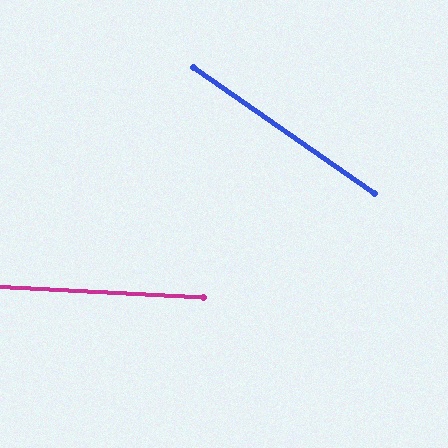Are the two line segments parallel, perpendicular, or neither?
Neither parallel nor perpendicular — they differ by about 32°.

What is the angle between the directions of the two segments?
Approximately 32 degrees.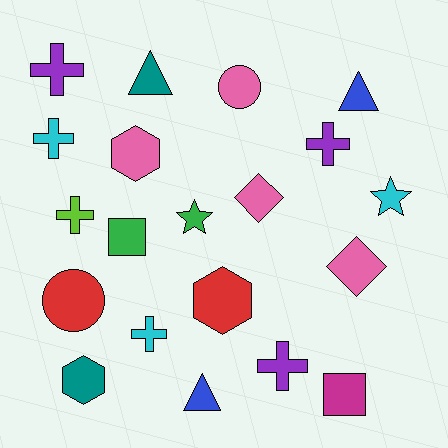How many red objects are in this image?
There are 2 red objects.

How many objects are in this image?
There are 20 objects.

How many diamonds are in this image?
There are 2 diamonds.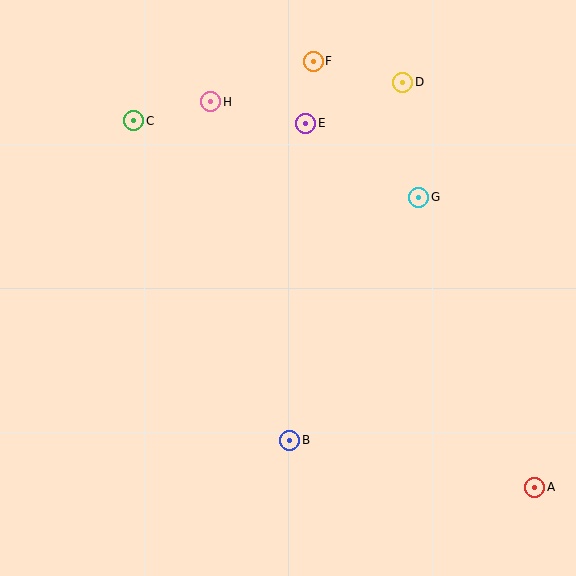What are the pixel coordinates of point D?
Point D is at (403, 82).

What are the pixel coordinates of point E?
Point E is at (306, 123).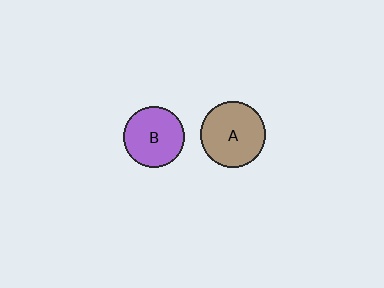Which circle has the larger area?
Circle A (brown).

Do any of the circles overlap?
No, none of the circles overlap.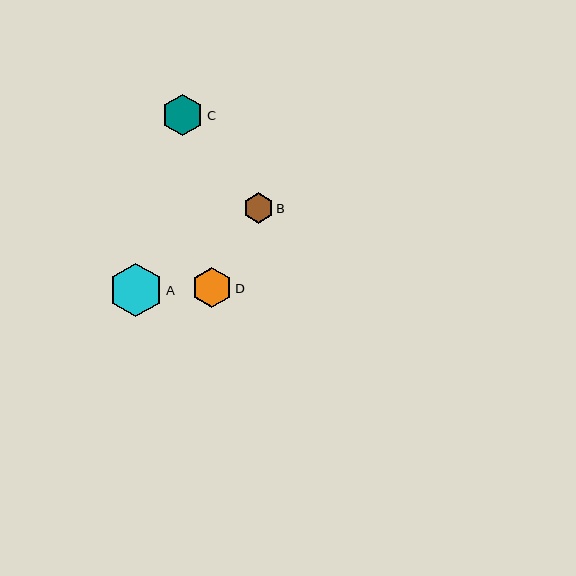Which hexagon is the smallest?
Hexagon B is the smallest with a size of approximately 30 pixels.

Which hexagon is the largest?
Hexagon A is the largest with a size of approximately 53 pixels.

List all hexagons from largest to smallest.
From largest to smallest: A, C, D, B.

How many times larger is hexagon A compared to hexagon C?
Hexagon A is approximately 1.3 times the size of hexagon C.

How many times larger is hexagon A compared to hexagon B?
Hexagon A is approximately 1.8 times the size of hexagon B.